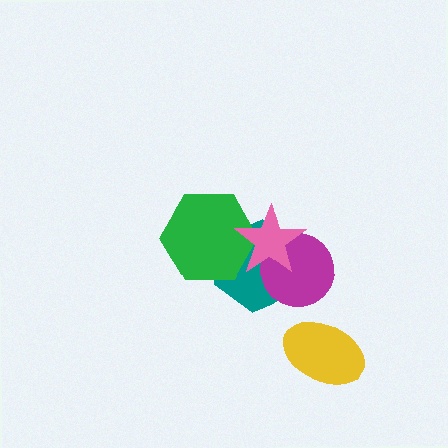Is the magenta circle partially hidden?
Yes, it is partially covered by another shape.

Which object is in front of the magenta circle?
The pink star is in front of the magenta circle.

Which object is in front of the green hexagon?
The pink star is in front of the green hexagon.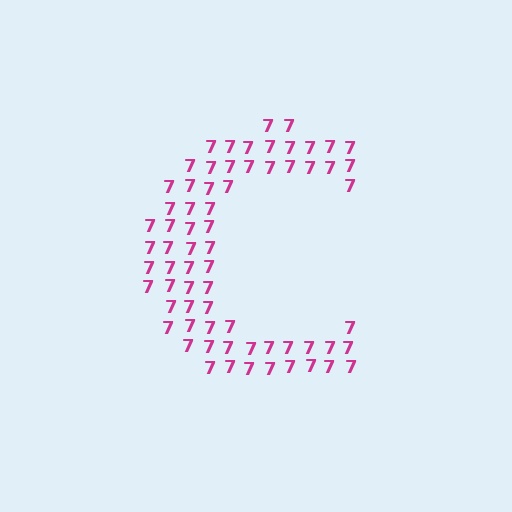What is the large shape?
The large shape is the letter C.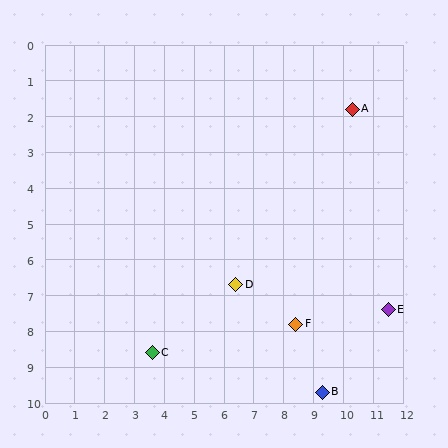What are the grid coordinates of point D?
Point D is at approximately (6.4, 6.7).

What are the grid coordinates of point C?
Point C is at approximately (3.6, 8.6).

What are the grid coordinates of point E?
Point E is at approximately (11.5, 7.4).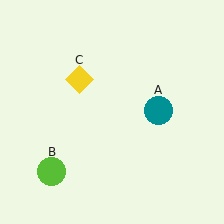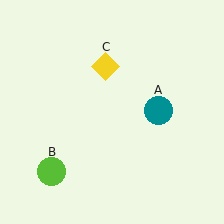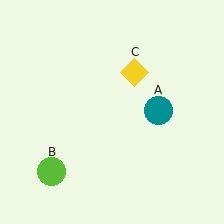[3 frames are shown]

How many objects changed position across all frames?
1 object changed position: yellow diamond (object C).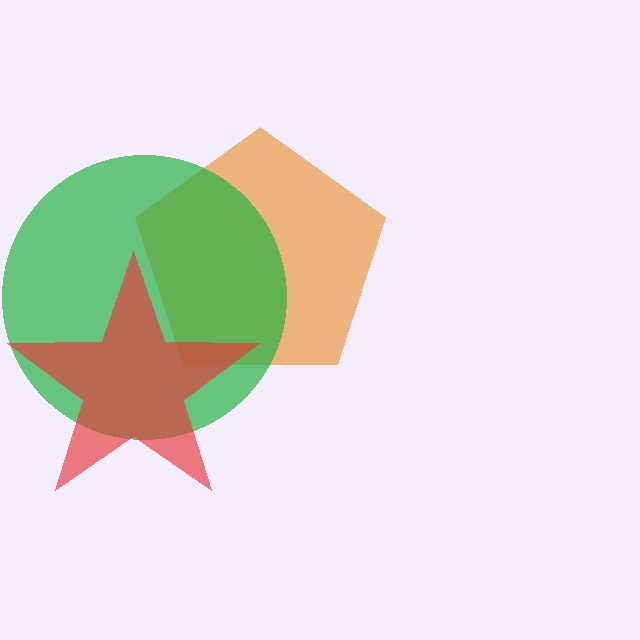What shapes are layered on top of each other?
The layered shapes are: an orange pentagon, a green circle, a red star.